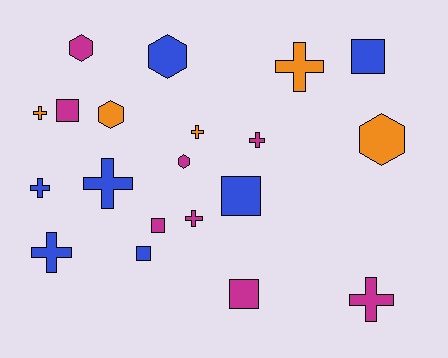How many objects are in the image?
There are 20 objects.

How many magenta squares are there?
There are 3 magenta squares.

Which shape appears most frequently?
Cross, with 9 objects.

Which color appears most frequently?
Magenta, with 8 objects.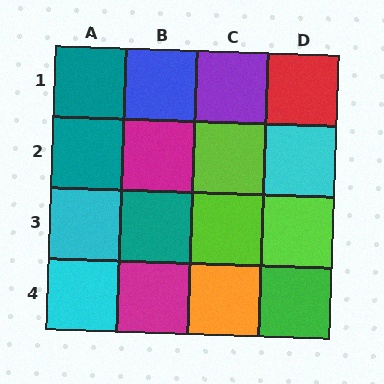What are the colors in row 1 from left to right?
Teal, blue, purple, red.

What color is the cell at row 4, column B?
Magenta.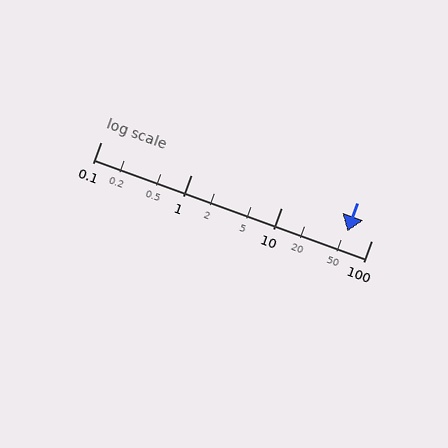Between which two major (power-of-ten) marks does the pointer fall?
The pointer is between 10 and 100.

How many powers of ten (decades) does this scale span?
The scale spans 3 decades, from 0.1 to 100.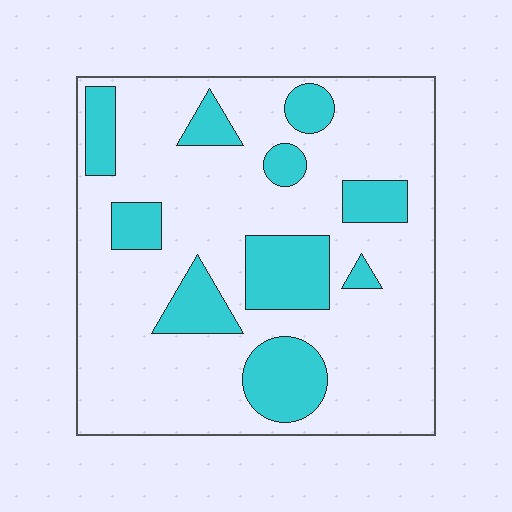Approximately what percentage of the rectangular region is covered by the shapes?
Approximately 25%.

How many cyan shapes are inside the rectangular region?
10.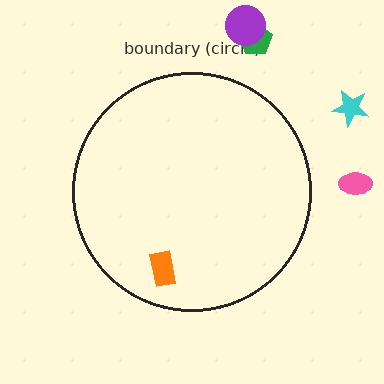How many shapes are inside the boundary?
1 inside, 4 outside.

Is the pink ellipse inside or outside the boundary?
Outside.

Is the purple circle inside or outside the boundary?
Outside.